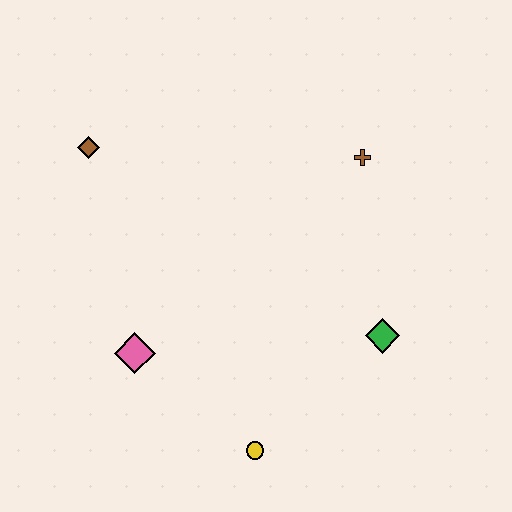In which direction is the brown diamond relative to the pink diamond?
The brown diamond is above the pink diamond.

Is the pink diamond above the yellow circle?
Yes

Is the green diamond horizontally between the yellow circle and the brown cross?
No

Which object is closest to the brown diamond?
The pink diamond is closest to the brown diamond.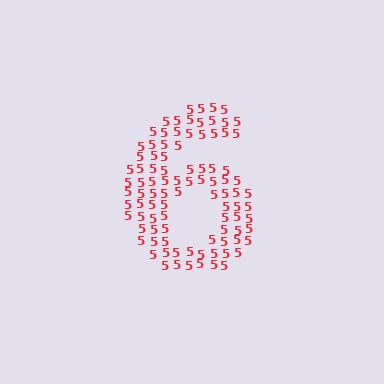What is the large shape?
The large shape is the digit 6.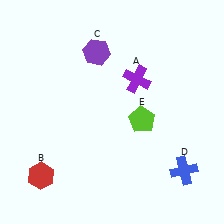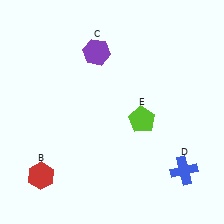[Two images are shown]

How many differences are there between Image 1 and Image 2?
There is 1 difference between the two images.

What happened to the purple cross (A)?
The purple cross (A) was removed in Image 2. It was in the top-right area of Image 1.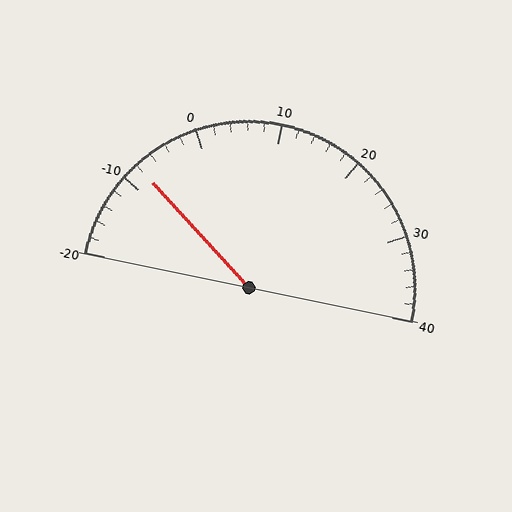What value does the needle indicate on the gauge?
The needle indicates approximately -8.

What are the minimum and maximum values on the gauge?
The gauge ranges from -20 to 40.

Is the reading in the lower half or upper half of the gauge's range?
The reading is in the lower half of the range (-20 to 40).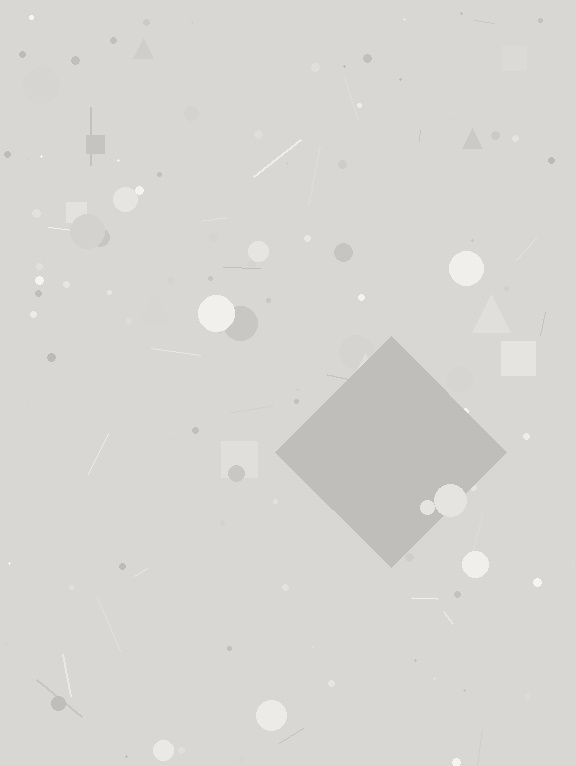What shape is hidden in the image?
A diamond is hidden in the image.